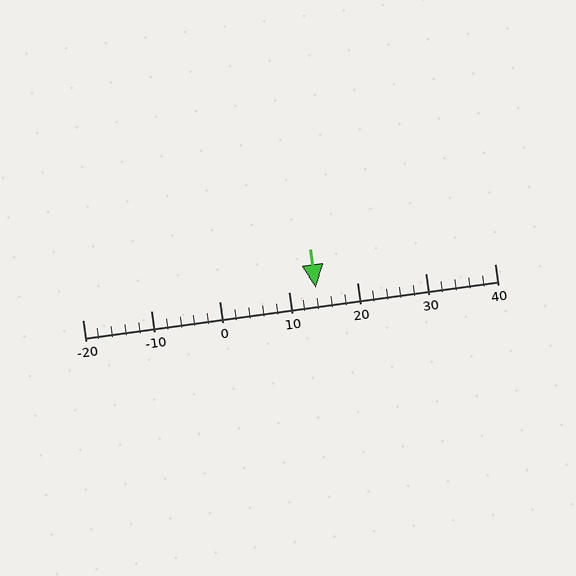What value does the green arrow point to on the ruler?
The green arrow points to approximately 14.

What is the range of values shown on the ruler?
The ruler shows values from -20 to 40.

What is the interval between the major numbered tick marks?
The major tick marks are spaced 10 units apart.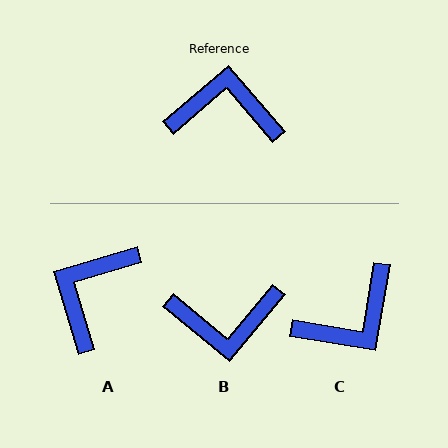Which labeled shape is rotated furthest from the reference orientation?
B, about 170 degrees away.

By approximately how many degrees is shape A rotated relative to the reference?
Approximately 66 degrees counter-clockwise.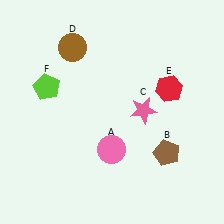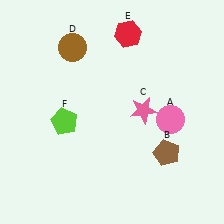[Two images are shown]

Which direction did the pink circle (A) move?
The pink circle (A) moved right.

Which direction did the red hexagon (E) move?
The red hexagon (E) moved up.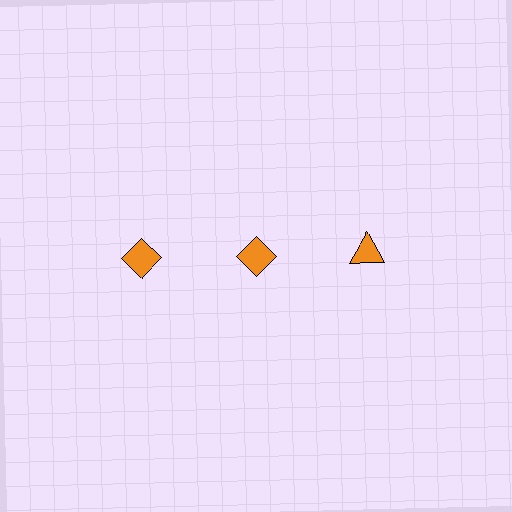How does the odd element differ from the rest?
It has a different shape: triangle instead of diamond.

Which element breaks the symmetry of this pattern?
The orange triangle in the top row, center column breaks the symmetry. All other shapes are orange diamonds.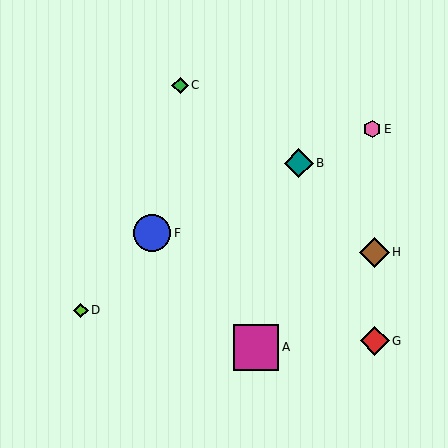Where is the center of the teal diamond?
The center of the teal diamond is at (299, 163).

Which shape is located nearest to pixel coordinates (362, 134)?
The pink hexagon (labeled E) at (372, 129) is nearest to that location.